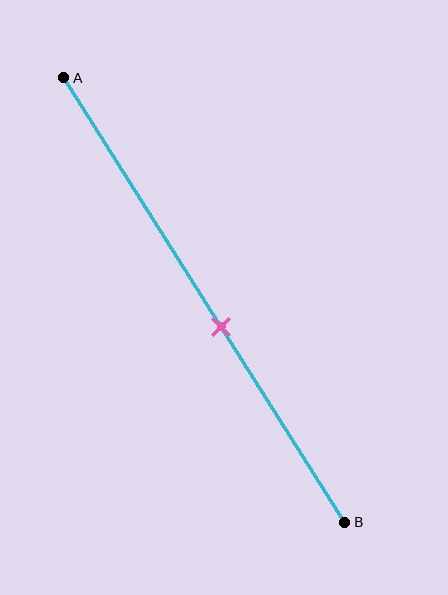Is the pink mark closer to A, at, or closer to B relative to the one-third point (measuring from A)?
The pink mark is closer to point B than the one-third point of segment AB.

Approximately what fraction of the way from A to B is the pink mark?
The pink mark is approximately 55% of the way from A to B.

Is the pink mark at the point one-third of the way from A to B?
No, the mark is at about 55% from A, not at the 33% one-third point.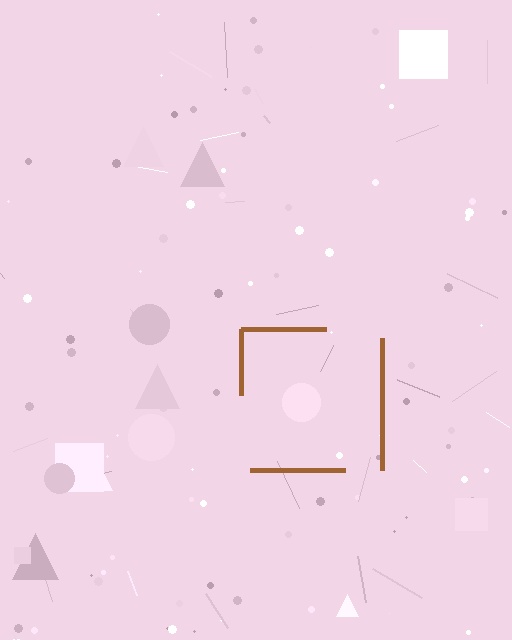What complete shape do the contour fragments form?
The contour fragments form a square.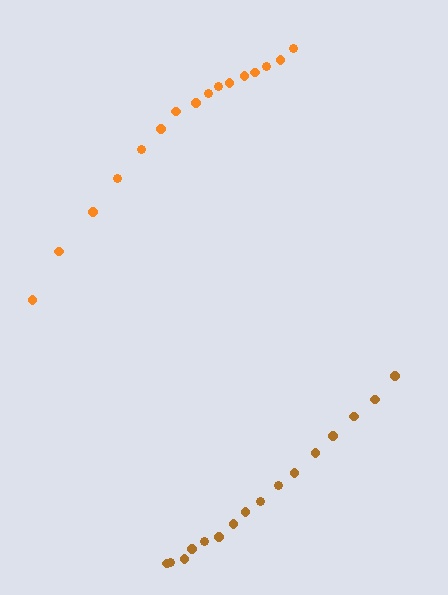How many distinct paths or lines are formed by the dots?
There are 2 distinct paths.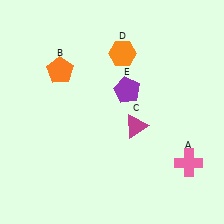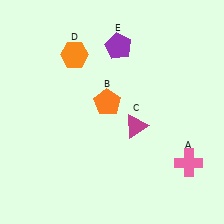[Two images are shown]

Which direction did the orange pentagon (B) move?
The orange pentagon (B) moved right.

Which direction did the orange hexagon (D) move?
The orange hexagon (D) moved left.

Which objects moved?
The objects that moved are: the orange pentagon (B), the orange hexagon (D), the purple pentagon (E).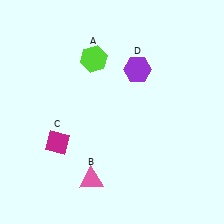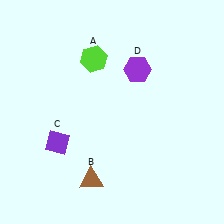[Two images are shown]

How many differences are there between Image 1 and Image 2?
There are 2 differences between the two images.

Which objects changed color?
B changed from pink to brown. C changed from magenta to purple.